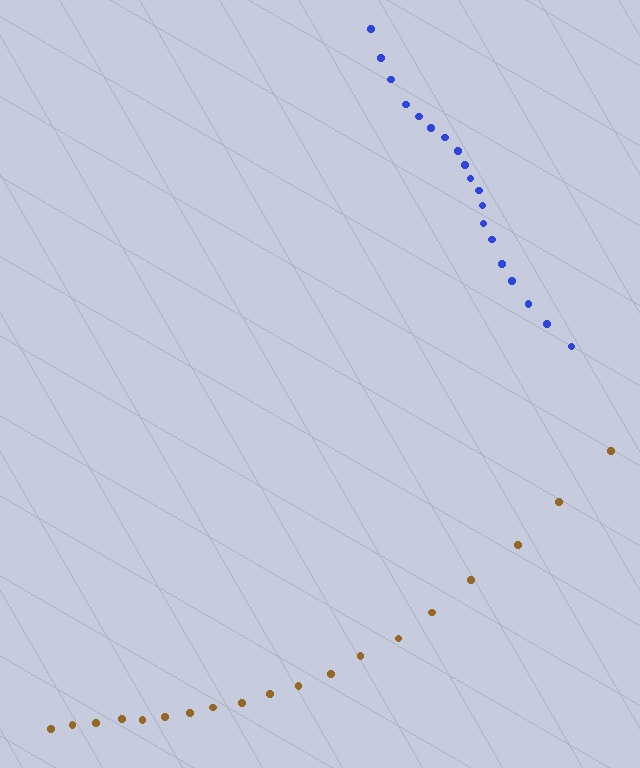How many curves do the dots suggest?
There are 2 distinct paths.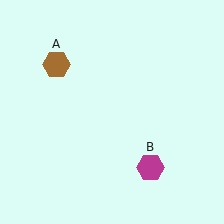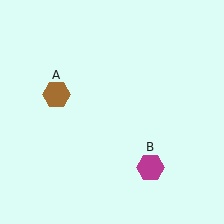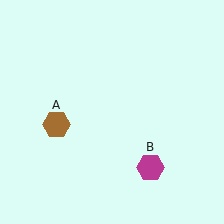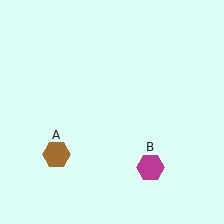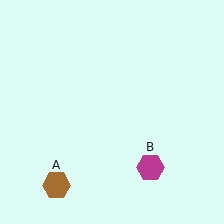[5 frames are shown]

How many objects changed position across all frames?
1 object changed position: brown hexagon (object A).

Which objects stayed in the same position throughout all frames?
Magenta hexagon (object B) remained stationary.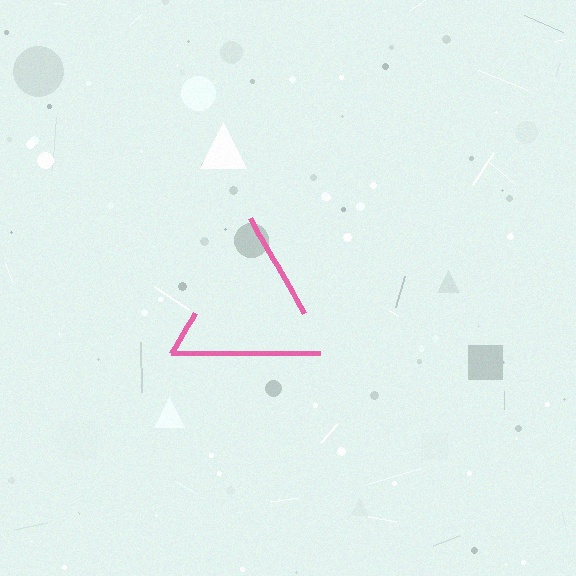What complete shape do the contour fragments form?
The contour fragments form a triangle.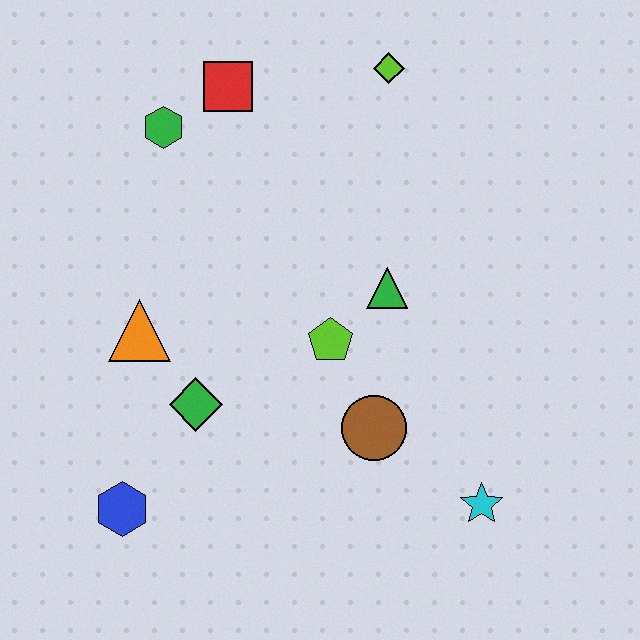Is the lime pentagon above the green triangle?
No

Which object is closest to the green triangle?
The lime pentagon is closest to the green triangle.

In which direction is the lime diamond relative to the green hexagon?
The lime diamond is to the right of the green hexagon.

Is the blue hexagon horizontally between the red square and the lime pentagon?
No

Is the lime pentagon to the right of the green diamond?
Yes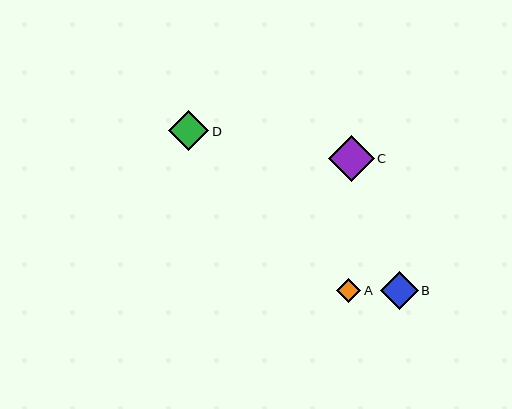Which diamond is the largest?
Diamond C is the largest with a size of approximately 46 pixels.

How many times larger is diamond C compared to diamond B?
Diamond C is approximately 1.2 times the size of diamond B.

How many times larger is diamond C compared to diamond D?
Diamond C is approximately 1.1 times the size of diamond D.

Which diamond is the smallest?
Diamond A is the smallest with a size of approximately 24 pixels.